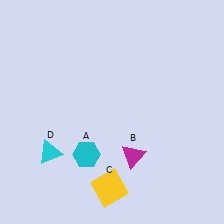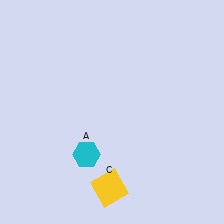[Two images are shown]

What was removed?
The magenta triangle (B), the cyan triangle (D) were removed in Image 2.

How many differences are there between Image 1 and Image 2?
There are 2 differences between the two images.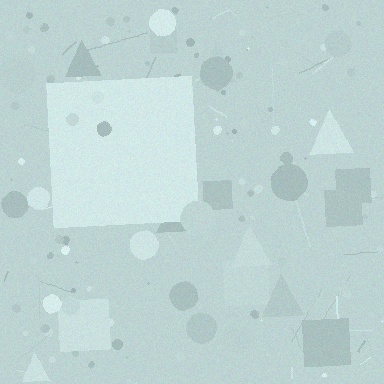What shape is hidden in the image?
A square is hidden in the image.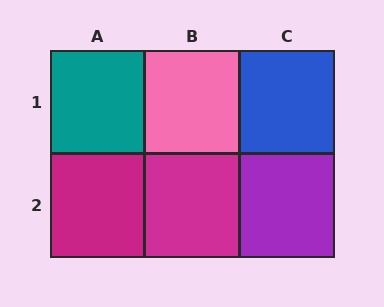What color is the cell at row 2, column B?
Magenta.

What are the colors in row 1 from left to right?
Teal, pink, blue.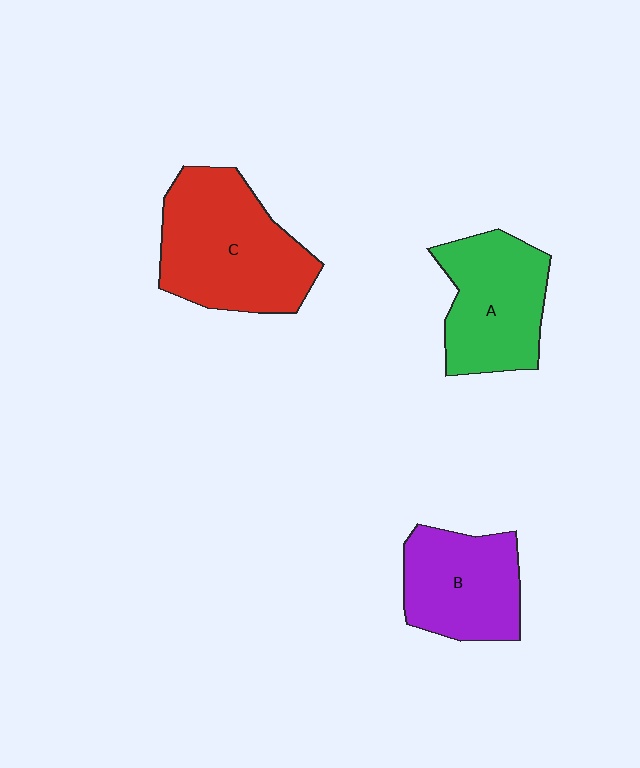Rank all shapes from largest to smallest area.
From largest to smallest: C (red), A (green), B (purple).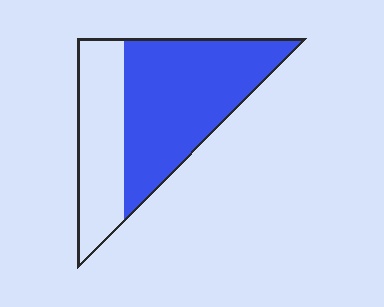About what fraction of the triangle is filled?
About five eighths (5/8).